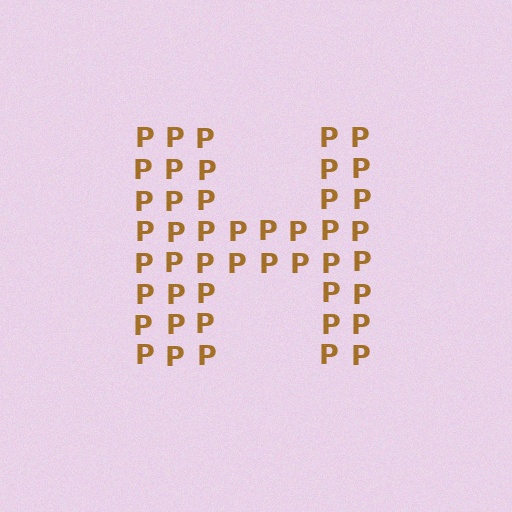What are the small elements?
The small elements are letter P's.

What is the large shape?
The large shape is the letter H.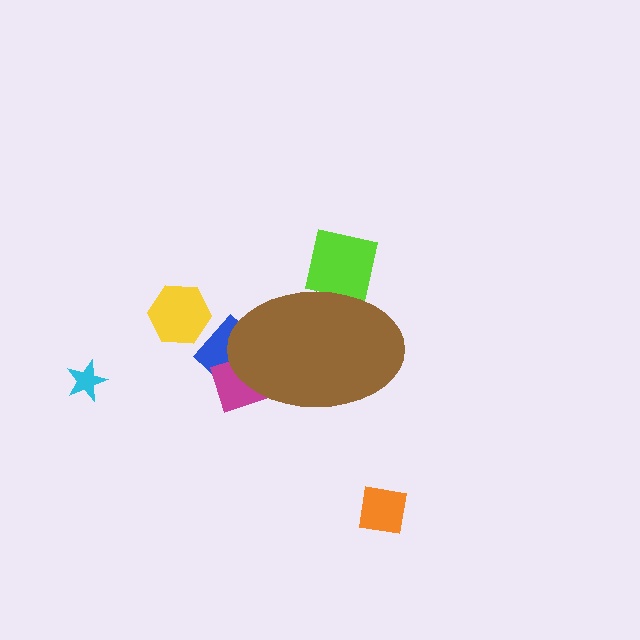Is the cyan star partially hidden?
No, the cyan star is fully visible.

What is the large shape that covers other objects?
A brown ellipse.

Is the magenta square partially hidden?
Yes, the magenta square is partially hidden behind the brown ellipse.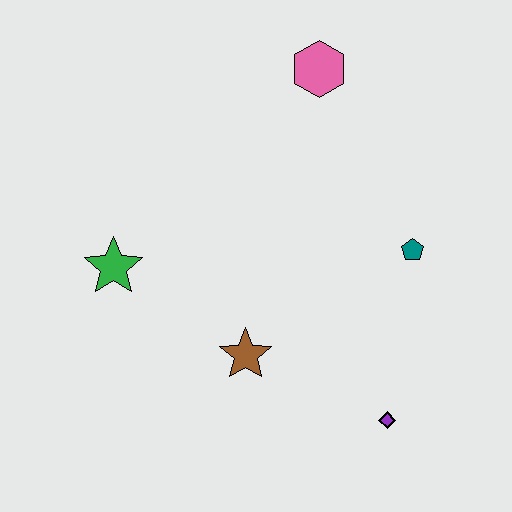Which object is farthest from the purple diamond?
The pink hexagon is farthest from the purple diamond.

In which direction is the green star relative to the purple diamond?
The green star is to the left of the purple diamond.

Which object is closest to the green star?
The brown star is closest to the green star.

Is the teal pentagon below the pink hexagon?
Yes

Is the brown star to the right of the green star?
Yes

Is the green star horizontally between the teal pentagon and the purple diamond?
No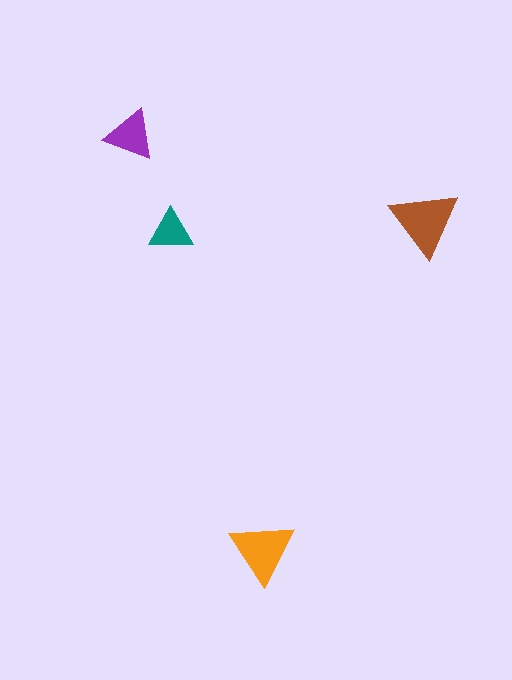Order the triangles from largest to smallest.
the brown one, the orange one, the purple one, the teal one.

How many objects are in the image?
There are 4 objects in the image.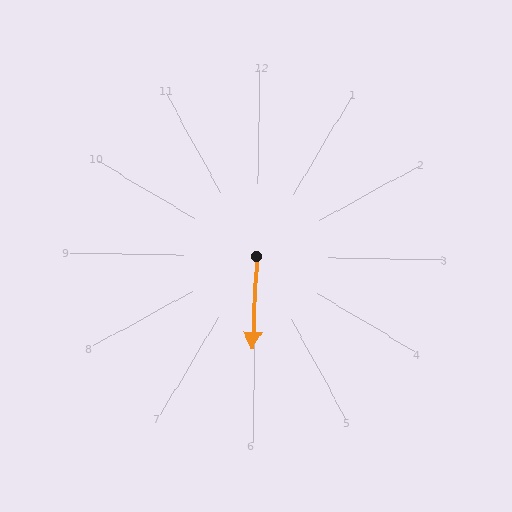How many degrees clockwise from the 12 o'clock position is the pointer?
Approximately 182 degrees.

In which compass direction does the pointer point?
South.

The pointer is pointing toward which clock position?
Roughly 6 o'clock.